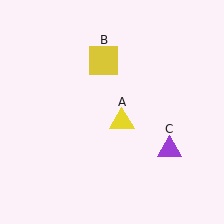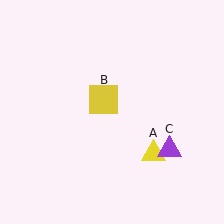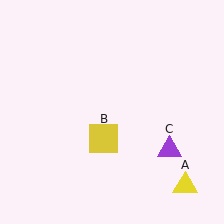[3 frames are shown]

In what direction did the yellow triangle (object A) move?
The yellow triangle (object A) moved down and to the right.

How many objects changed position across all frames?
2 objects changed position: yellow triangle (object A), yellow square (object B).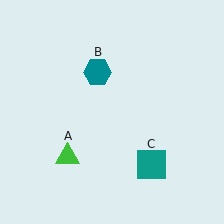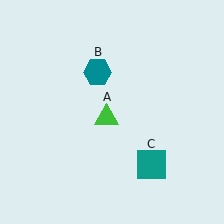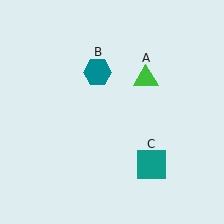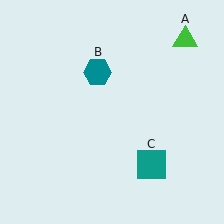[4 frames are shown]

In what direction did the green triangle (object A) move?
The green triangle (object A) moved up and to the right.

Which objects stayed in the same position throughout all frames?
Teal hexagon (object B) and teal square (object C) remained stationary.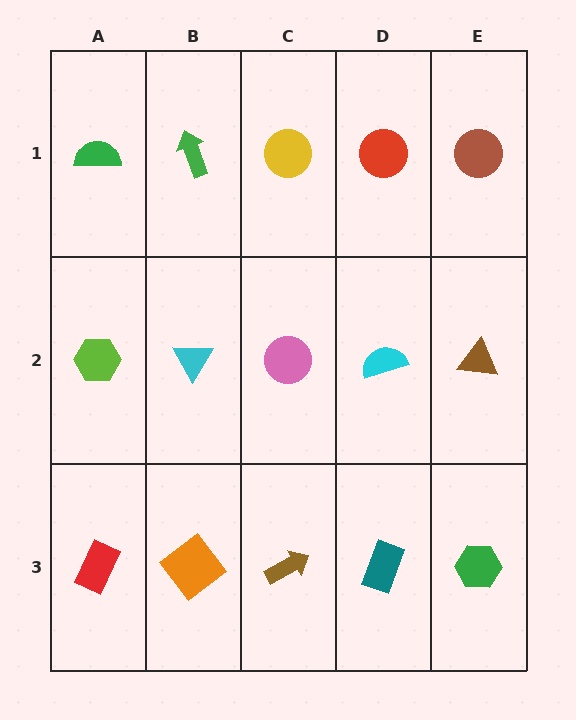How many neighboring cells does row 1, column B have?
3.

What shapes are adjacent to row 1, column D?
A cyan semicircle (row 2, column D), a yellow circle (row 1, column C), a brown circle (row 1, column E).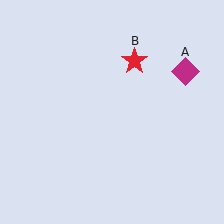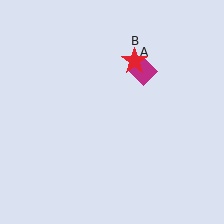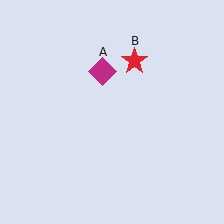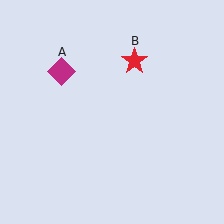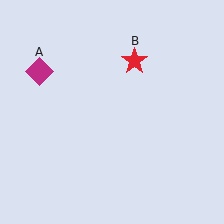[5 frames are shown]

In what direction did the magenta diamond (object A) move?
The magenta diamond (object A) moved left.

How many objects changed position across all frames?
1 object changed position: magenta diamond (object A).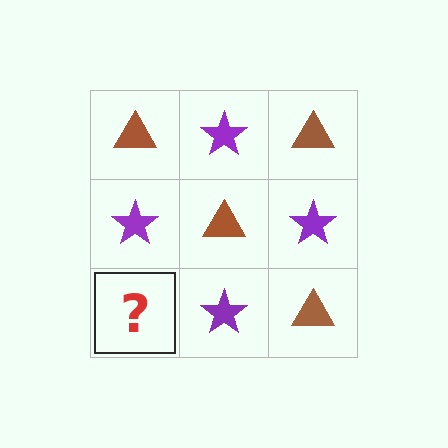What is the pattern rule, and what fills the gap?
The rule is that it alternates brown triangle and purple star in a checkerboard pattern. The gap should be filled with a brown triangle.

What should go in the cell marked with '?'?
The missing cell should contain a brown triangle.